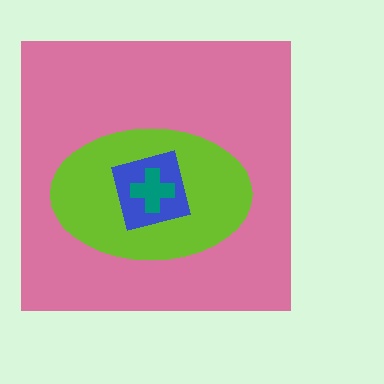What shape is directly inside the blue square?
The teal cross.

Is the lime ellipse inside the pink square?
Yes.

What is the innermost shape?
The teal cross.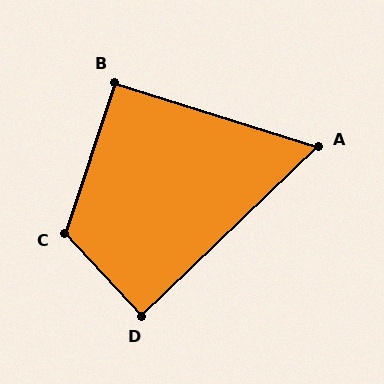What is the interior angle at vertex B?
Approximately 91 degrees (approximately right).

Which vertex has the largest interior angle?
C, at approximately 119 degrees.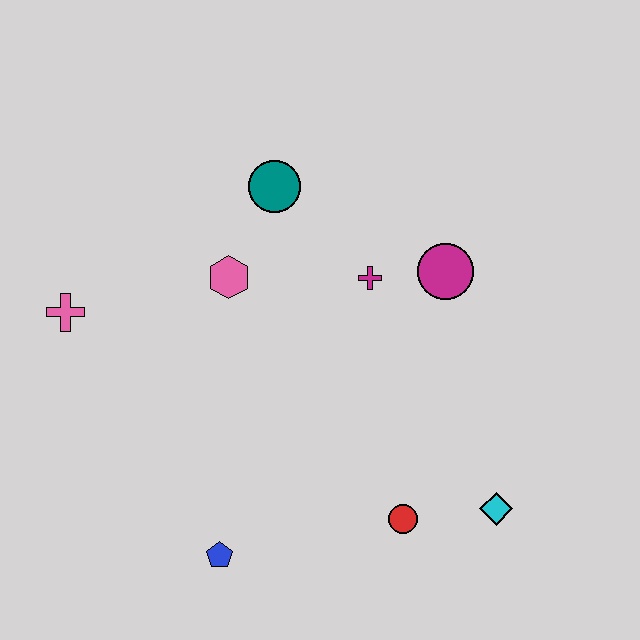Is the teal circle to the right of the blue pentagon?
Yes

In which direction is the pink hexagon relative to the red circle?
The pink hexagon is above the red circle.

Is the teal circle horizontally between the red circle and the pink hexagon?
Yes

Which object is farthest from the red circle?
The pink cross is farthest from the red circle.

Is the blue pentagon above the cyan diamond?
No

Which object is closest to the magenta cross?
The magenta circle is closest to the magenta cross.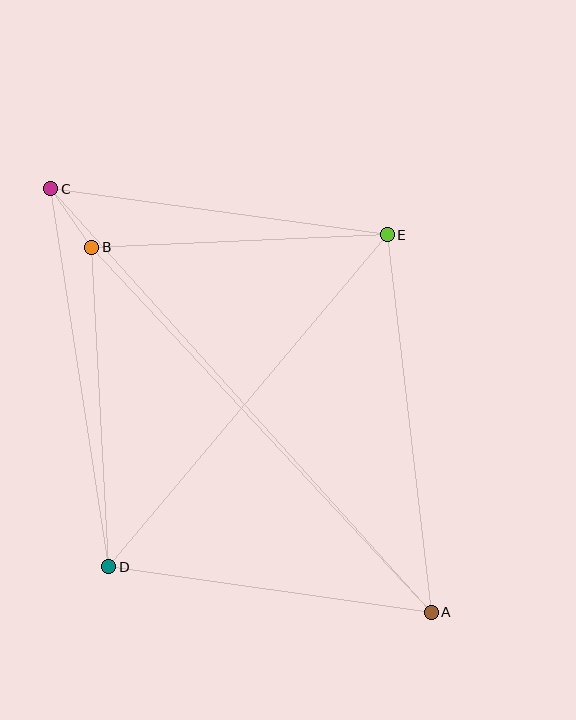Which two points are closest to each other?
Points B and C are closest to each other.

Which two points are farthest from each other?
Points A and C are farthest from each other.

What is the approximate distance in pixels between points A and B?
The distance between A and B is approximately 498 pixels.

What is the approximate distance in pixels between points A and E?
The distance between A and E is approximately 380 pixels.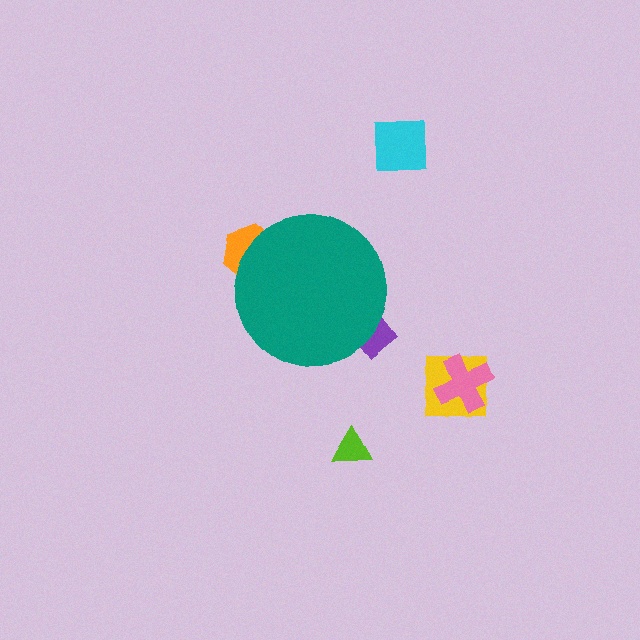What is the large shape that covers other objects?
A teal circle.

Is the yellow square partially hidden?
No, the yellow square is fully visible.